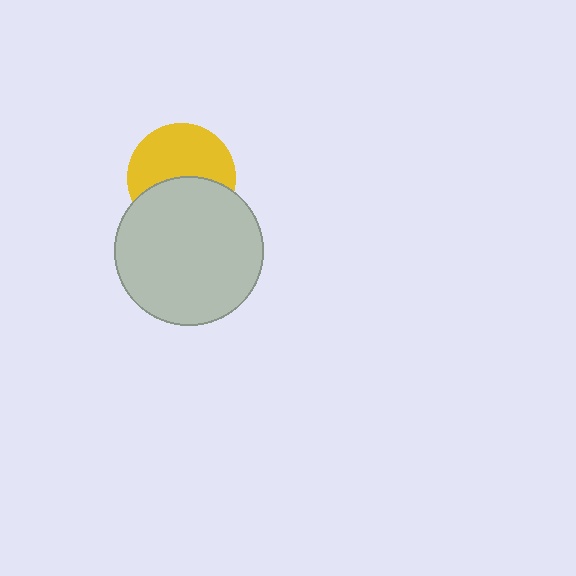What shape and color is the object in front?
The object in front is a light gray circle.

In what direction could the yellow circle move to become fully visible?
The yellow circle could move up. That would shift it out from behind the light gray circle entirely.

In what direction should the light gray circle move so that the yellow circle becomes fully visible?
The light gray circle should move down. That is the shortest direction to clear the overlap and leave the yellow circle fully visible.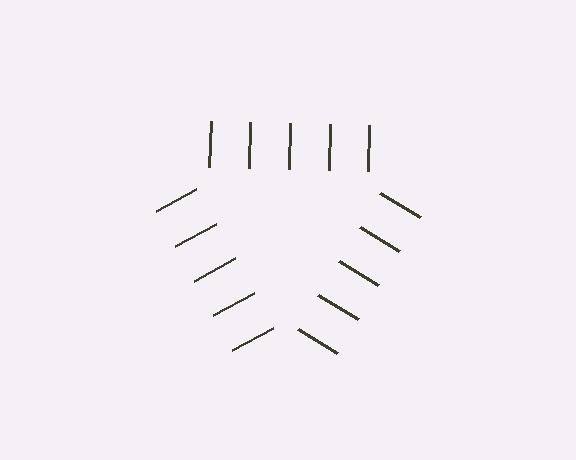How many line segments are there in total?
15 — 5 along each of the 3 edges.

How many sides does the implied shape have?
3 sides — the line-ends trace a triangle.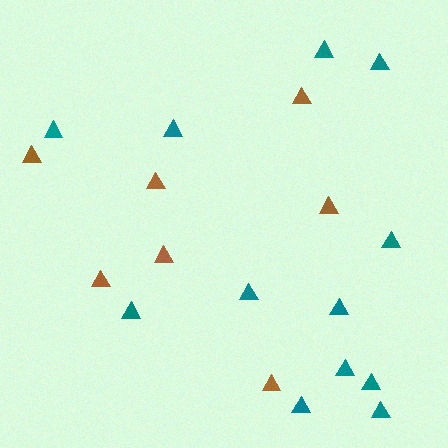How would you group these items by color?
There are 2 groups: one group of brown triangles (7) and one group of teal triangles (12).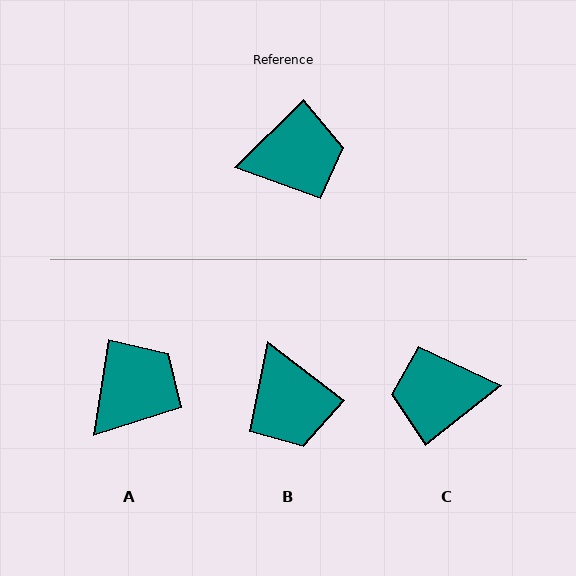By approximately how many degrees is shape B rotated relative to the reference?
Approximately 82 degrees clockwise.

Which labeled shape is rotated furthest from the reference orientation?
C, about 174 degrees away.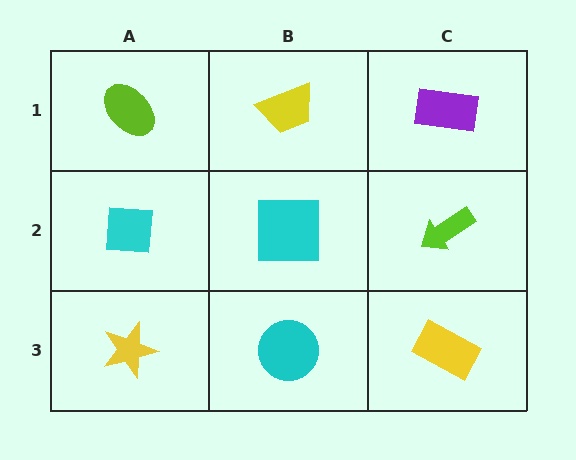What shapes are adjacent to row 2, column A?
A lime ellipse (row 1, column A), a yellow star (row 3, column A), a cyan square (row 2, column B).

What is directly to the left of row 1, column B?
A lime ellipse.